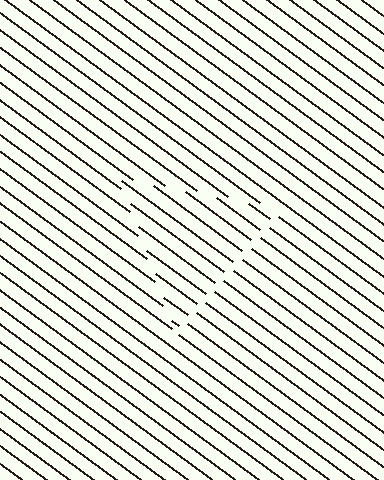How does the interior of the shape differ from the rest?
The interior of the shape contains the same grating, shifted by half a period — the contour is defined by the phase discontinuity where line-ends from the inner and outer gratings abut.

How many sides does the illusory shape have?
3 sides — the line-ends trace a triangle.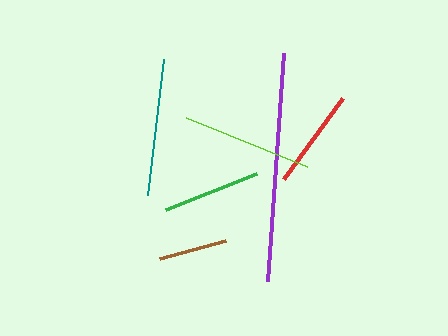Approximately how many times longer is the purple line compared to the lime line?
The purple line is approximately 1.7 times the length of the lime line.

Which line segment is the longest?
The purple line is the longest at approximately 229 pixels.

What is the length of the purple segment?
The purple segment is approximately 229 pixels long.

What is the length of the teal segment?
The teal segment is approximately 136 pixels long.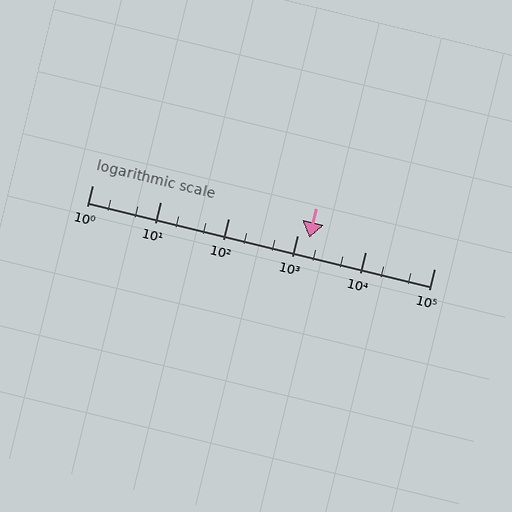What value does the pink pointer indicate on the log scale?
The pointer indicates approximately 1500.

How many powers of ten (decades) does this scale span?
The scale spans 5 decades, from 1 to 100000.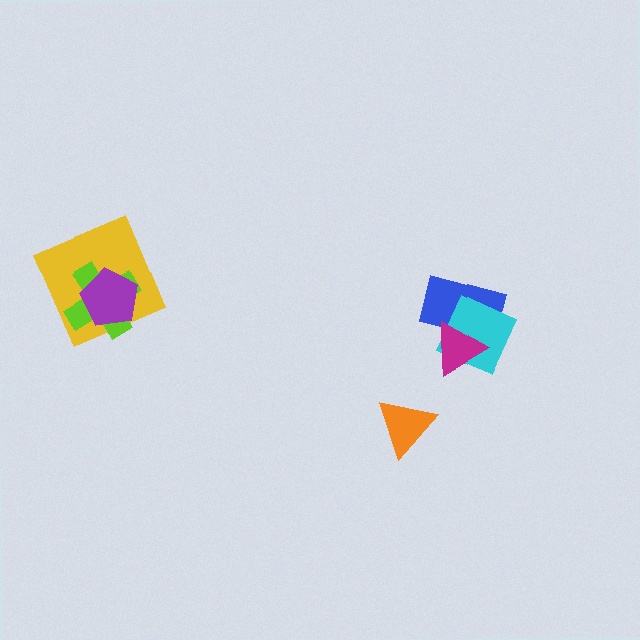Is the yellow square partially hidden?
Yes, it is partially covered by another shape.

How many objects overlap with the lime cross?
2 objects overlap with the lime cross.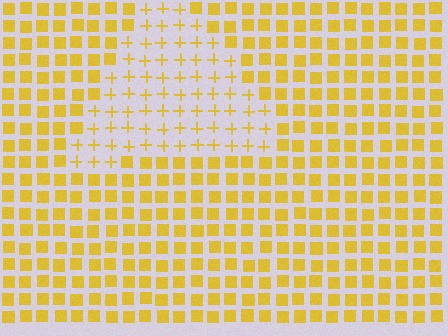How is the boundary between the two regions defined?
The boundary is defined by a change in element shape: plus signs inside vs. squares outside. All elements share the same color and spacing.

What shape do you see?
I see a triangle.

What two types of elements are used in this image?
The image uses plus signs inside the triangle region and squares outside it.